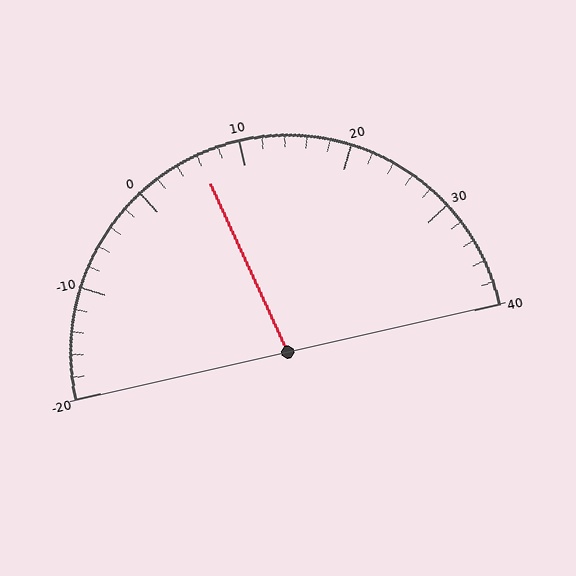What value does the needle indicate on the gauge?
The needle indicates approximately 6.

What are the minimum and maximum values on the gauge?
The gauge ranges from -20 to 40.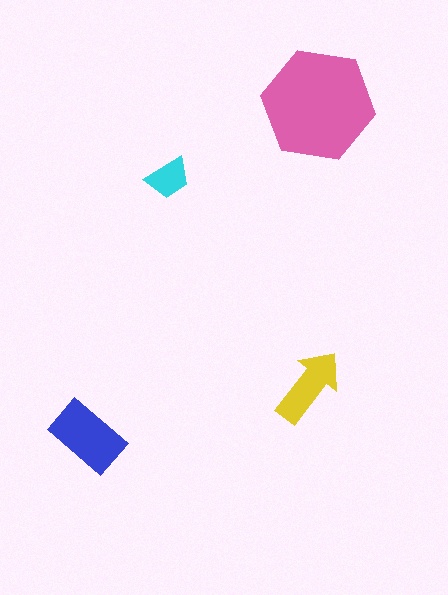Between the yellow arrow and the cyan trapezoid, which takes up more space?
The yellow arrow.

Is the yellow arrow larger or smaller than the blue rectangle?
Smaller.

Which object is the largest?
The pink hexagon.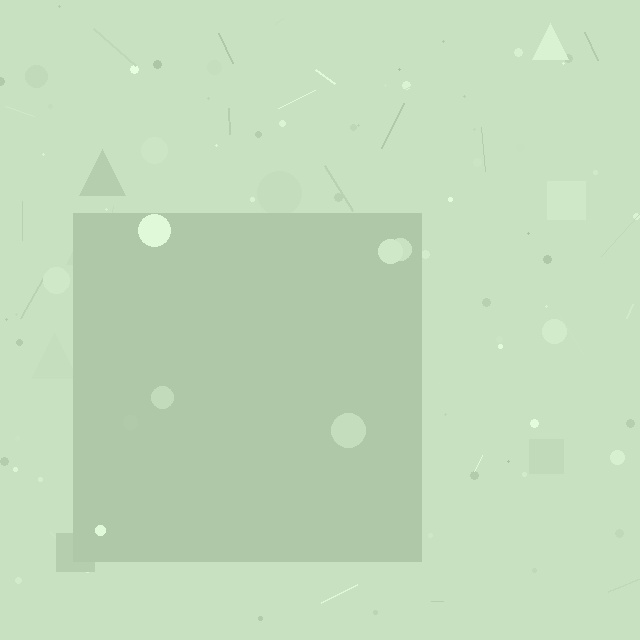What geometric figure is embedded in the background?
A square is embedded in the background.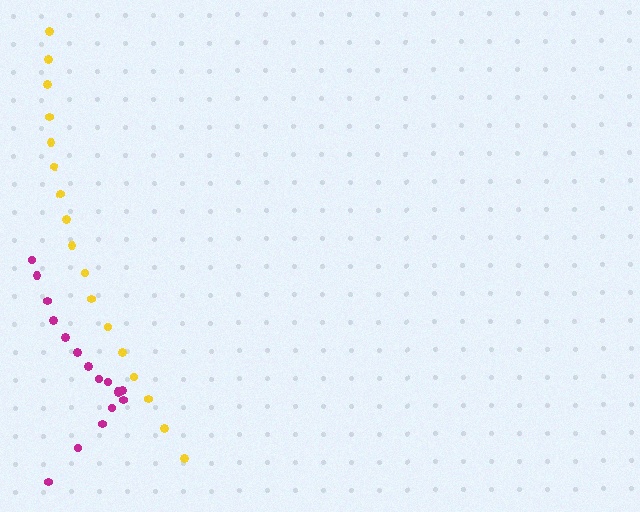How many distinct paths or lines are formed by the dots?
There are 2 distinct paths.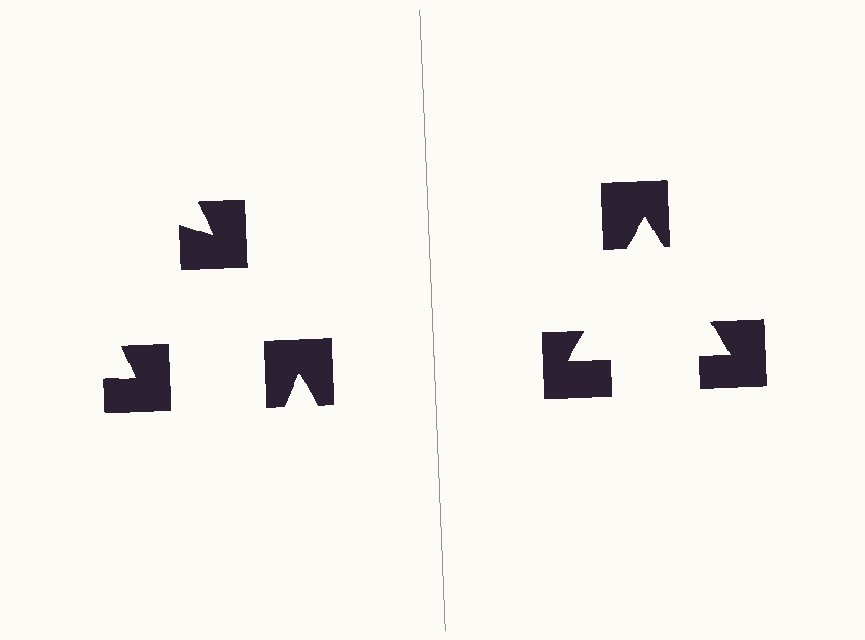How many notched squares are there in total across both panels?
6 — 3 on each side.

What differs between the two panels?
The notched squares are positioned identically on both sides; only the wedge orientations differ. On the right they align to a triangle; on the left they are misaligned.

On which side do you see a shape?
An illusory triangle appears on the right side. On the left side the wedge cuts are rotated, so no coherent shape forms.